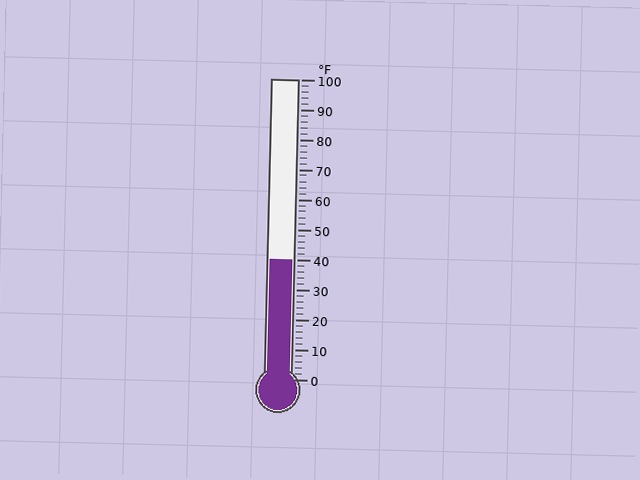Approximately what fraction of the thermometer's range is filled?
The thermometer is filled to approximately 40% of its range.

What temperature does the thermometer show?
The thermometer shows approximately 40°F.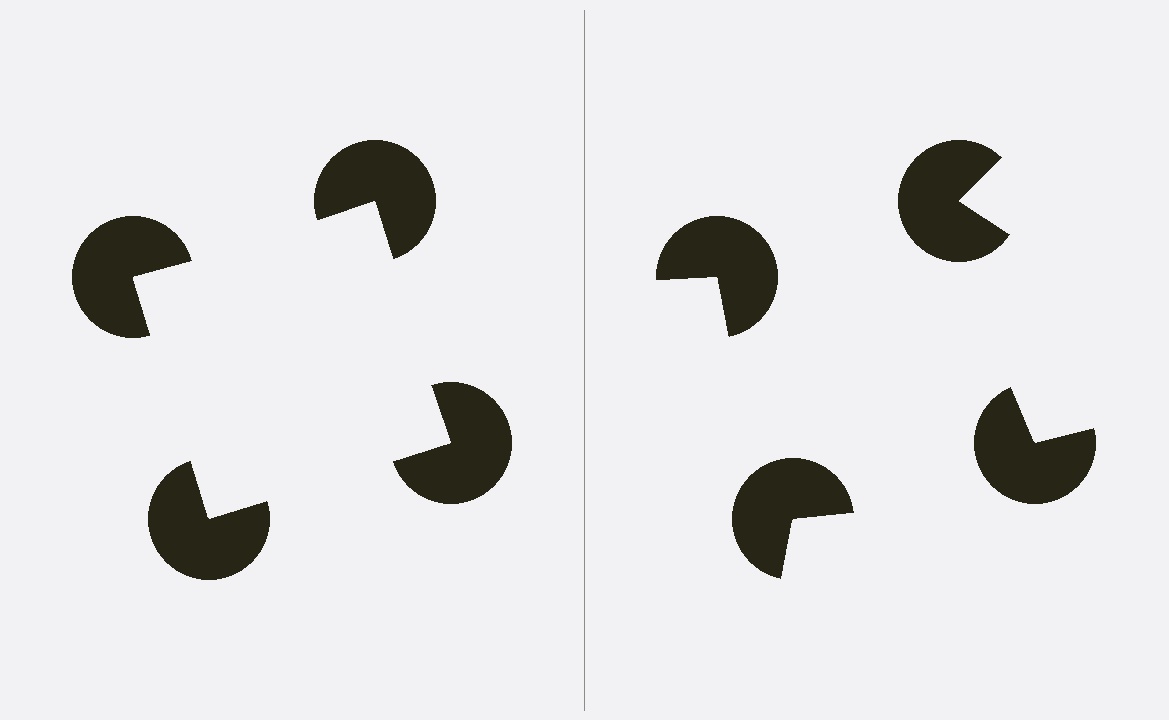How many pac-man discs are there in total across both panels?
8 — 4 on each side.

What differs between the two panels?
The pac-man discs are positioned identically on both sides; only the wedge orientations differ. On the left they align to a square; on the right they are misaligned.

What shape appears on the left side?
An illusory square.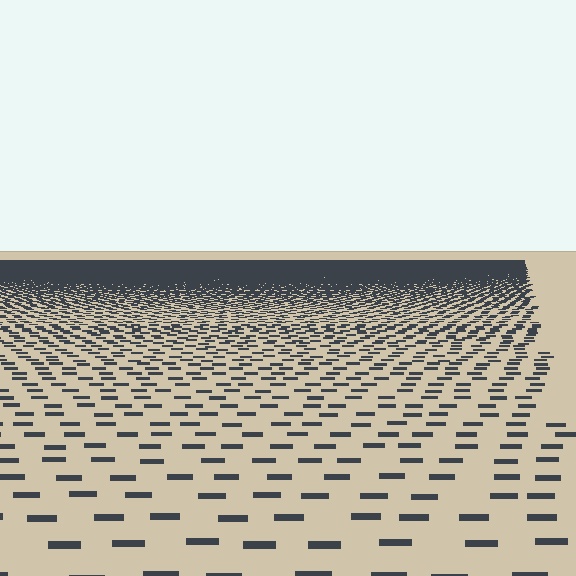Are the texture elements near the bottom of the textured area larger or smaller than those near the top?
Larger. Near the bottom, elements are closer to the viewer and appear at a bigger on-screen size.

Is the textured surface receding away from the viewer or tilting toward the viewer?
The surface is receding away from the viewer. Texture elements get smaller and denser toward the top.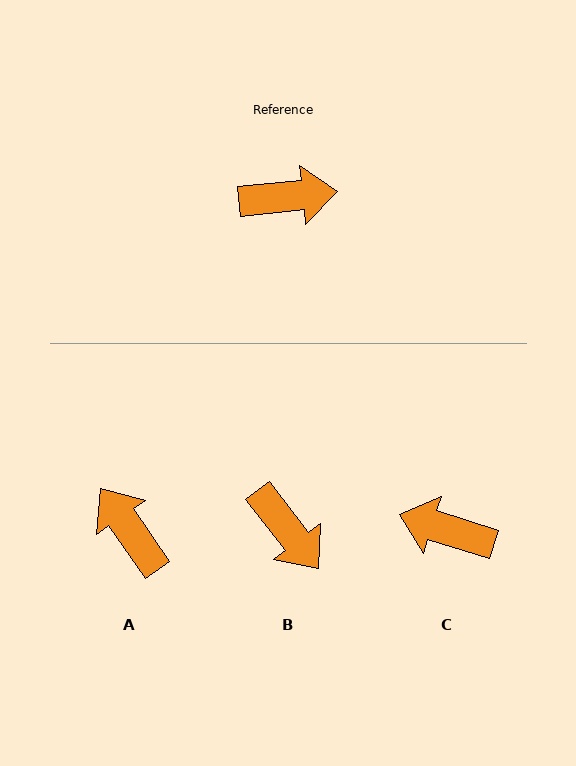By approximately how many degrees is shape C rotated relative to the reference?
Approximately 157 degrees counter-clockwise.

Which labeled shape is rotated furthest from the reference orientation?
C, about 157 degrees away.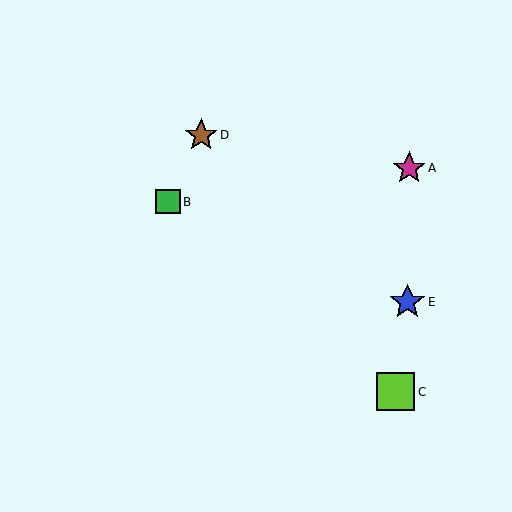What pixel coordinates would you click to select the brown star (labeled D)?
Click at (201, 135) to select the brown star D.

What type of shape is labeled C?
Shape C is a lime square.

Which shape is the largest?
The lime square (labeled C) is the largest.